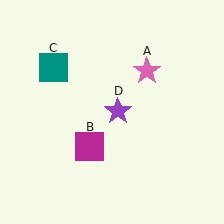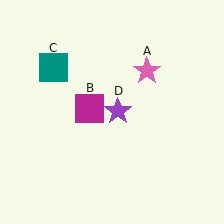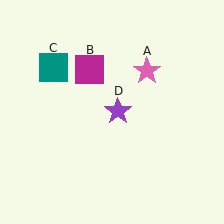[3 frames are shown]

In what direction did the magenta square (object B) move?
The magenta square (object B) moved up.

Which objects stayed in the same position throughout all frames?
Pink star (object A) and teal square (object C) and purple star (object D) remained stationary.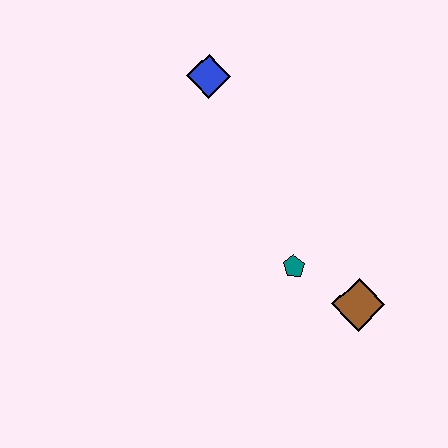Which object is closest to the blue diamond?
The teal pentagon is closest to the blue diamond.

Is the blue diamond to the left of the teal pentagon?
Yes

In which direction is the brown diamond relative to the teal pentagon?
The brown diamond is to the right of the teal pentagon.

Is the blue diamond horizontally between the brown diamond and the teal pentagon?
No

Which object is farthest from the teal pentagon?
The blue diamond is farthest from the teal pentagon.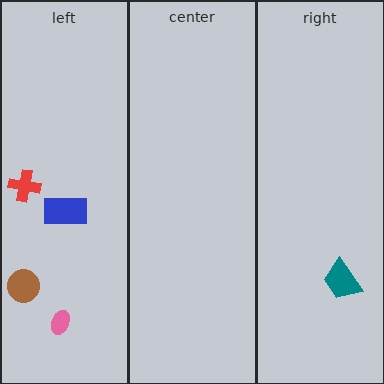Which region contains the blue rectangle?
The left region.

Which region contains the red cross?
The left region.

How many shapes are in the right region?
1.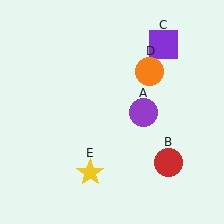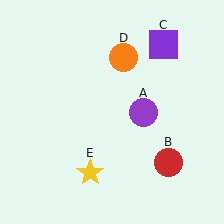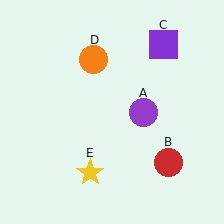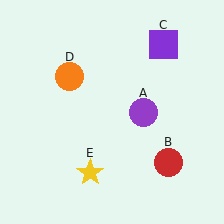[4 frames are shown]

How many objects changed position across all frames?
1 object changed position: orange circle (object D).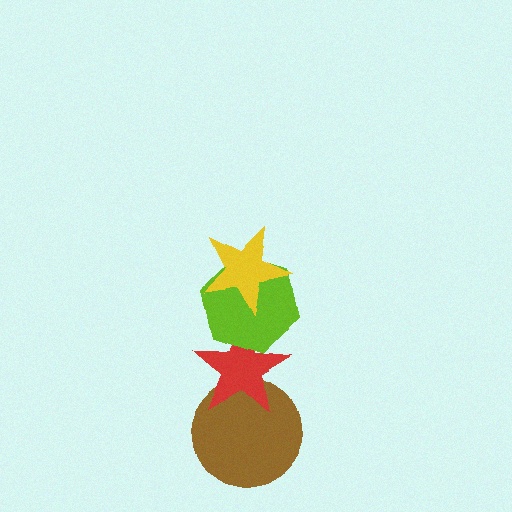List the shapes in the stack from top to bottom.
From top to bottom: the yellow star, the lime hexagon, the red star, the brown circle.